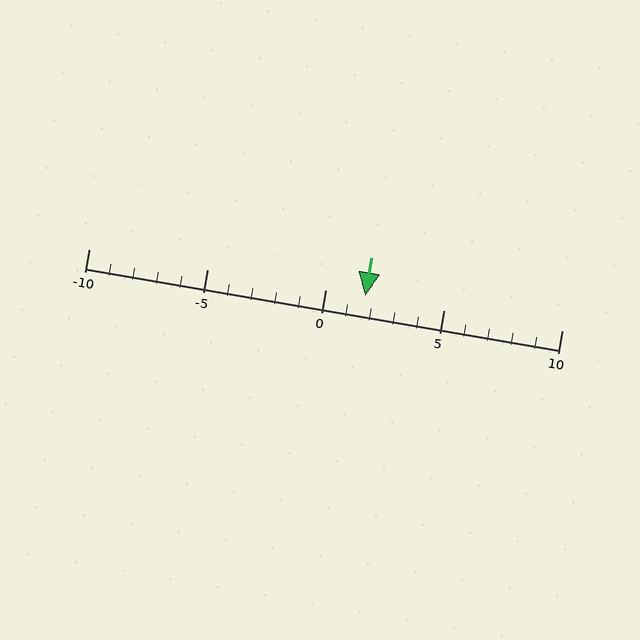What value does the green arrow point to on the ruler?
The green arrow points to approximately 2.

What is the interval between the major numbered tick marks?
The major tick marks are spaced 5 units apart.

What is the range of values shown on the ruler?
The ruler shows values from -10 to 10.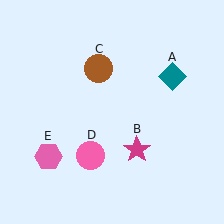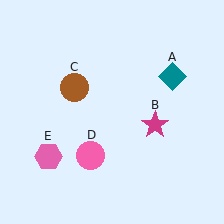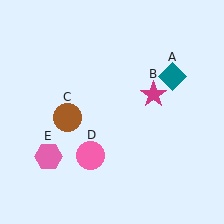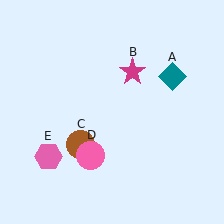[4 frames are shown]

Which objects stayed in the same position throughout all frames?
Teal diamond (object A) and pink circle (object D) and pink hexagon (object E) remained stationary.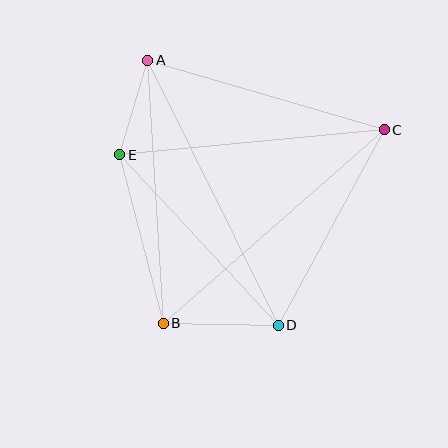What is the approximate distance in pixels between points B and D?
The distance between B and D is approximately 115 pixels.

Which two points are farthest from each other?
Points A and D are farthest from each other.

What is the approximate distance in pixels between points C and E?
The distance between C and E is approximately 266 pixels.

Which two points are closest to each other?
Points A and E are closest to each other.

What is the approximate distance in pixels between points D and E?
The distance between D and E is approximately 233 pixels.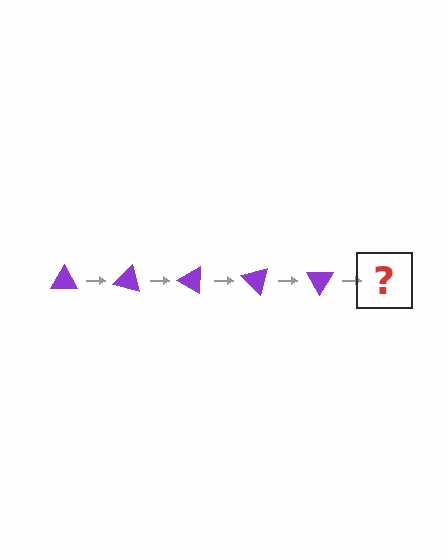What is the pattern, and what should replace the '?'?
The pattern is that the triangle rotates 15 degrees each step. The '?' should be a purple triangle rotated 75 degrees.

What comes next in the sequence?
The next element should be a purple triangle rotated 75 degrees.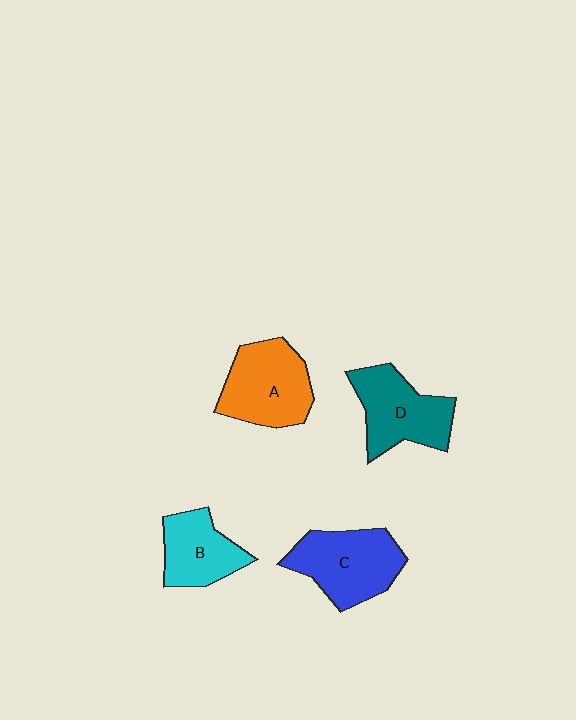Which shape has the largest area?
Shape C (blue).